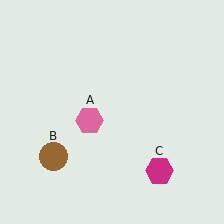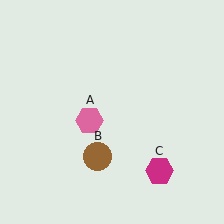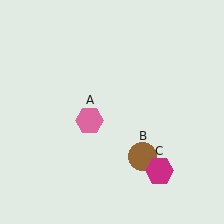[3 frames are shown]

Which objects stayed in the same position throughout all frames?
Pink hexagon (object A) and magenta hexagon (object C) remained stationary.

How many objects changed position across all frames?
1 object changed position: brown circle (object B).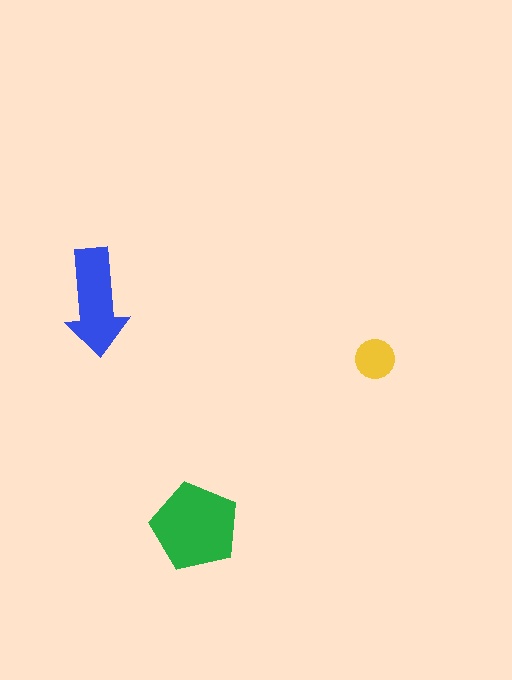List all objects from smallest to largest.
The yellow circle, the blue arrow, the green pentagon.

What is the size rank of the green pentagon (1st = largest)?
1st.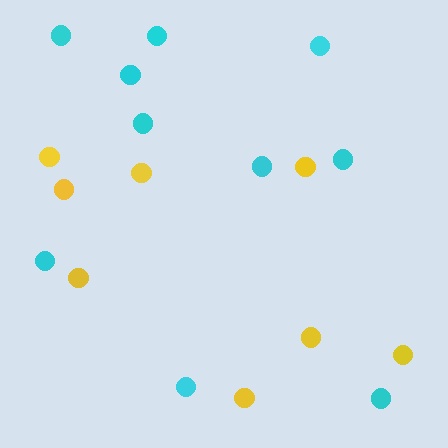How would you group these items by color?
There are 2 groups: one group of yellow circles (8) and one group of cyan circles (10).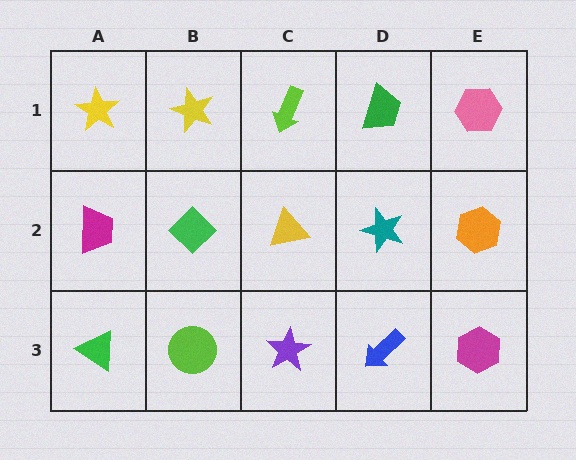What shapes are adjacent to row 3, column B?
A green diamond (row 2, column B), a green triangle (row 3, column A), a purple star (row 3, column C).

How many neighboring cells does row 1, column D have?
3.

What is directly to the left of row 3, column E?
A blue arrow.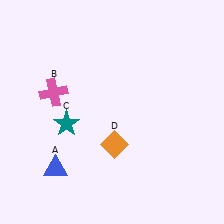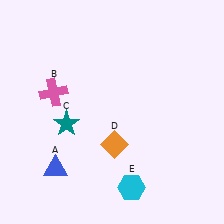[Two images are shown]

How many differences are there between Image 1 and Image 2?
There is 1 difference between the two images.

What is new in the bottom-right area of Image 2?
A cyan hexagon (E) was added in the bottom-right area of Image 2.